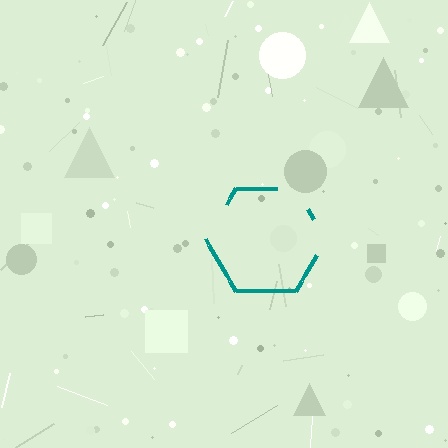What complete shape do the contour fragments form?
The contour fragments form a hexagon.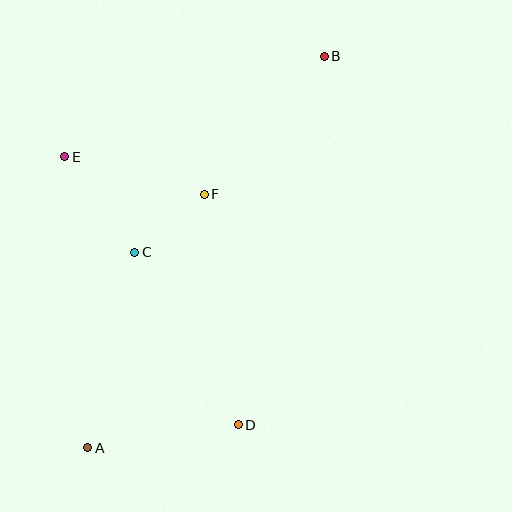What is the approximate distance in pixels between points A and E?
The distance between A and E is approximately 292 pixels.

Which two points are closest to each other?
Points C and F are closest to each other.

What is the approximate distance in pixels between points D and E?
The distance between D and E is approximately 319 pixels.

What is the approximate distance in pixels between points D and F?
The distance between D and F is approximately 233 pixels.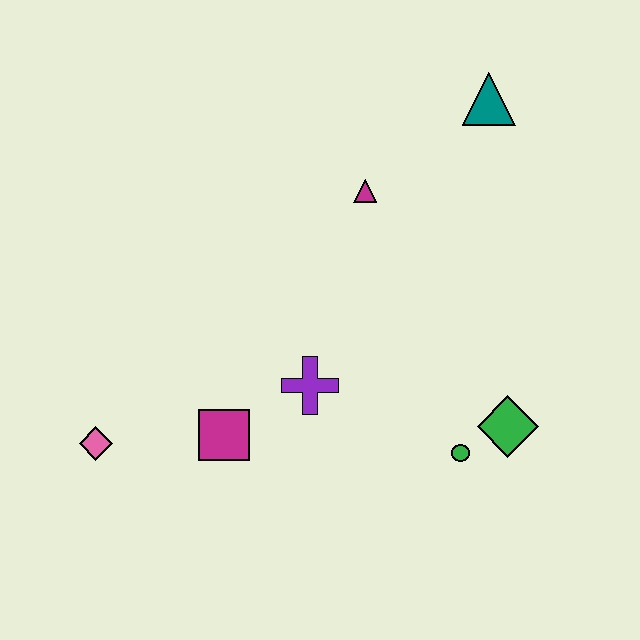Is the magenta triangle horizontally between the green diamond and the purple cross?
Yes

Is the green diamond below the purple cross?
Yes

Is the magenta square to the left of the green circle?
Yes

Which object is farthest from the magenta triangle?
The pink diamond is farthest from the magenta triangle.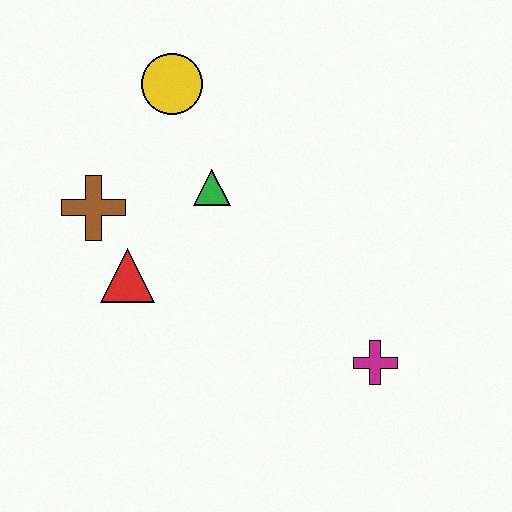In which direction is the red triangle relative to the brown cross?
The red triangle is below the brown cross.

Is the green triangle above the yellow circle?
No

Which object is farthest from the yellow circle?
The magenta cross is farthest from the yellow circle.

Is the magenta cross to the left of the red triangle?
No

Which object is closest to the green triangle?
The yellow circle is closest to the green triangle.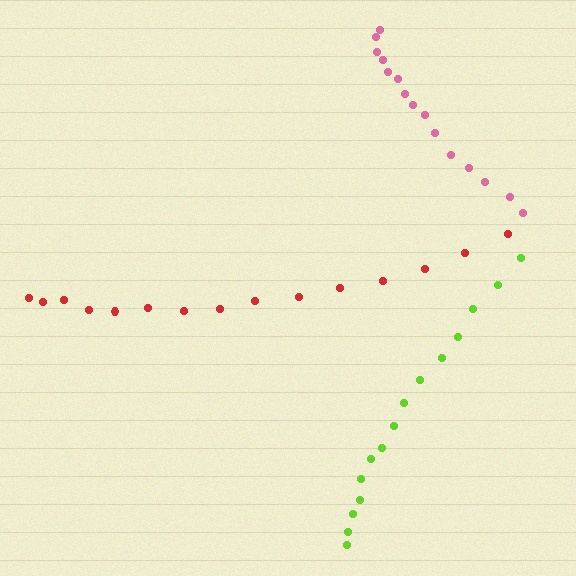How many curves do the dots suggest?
There are 3 distinct paths.